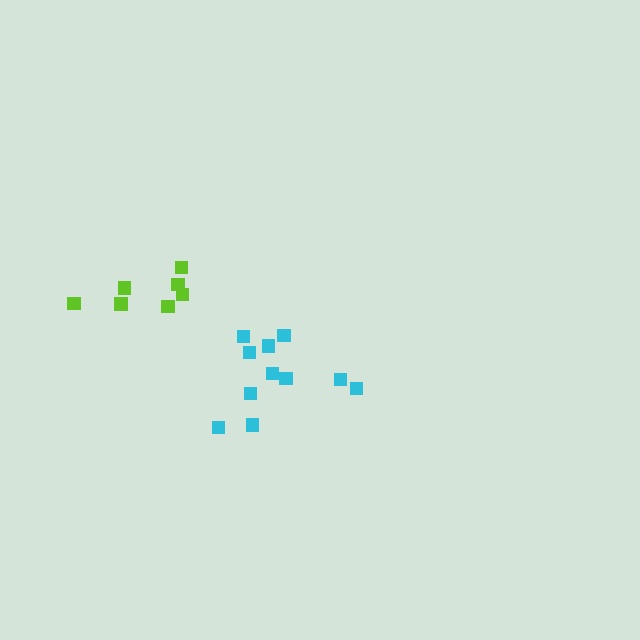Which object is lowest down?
The cyan cluster is bottommost.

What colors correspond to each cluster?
The clusters are colored: cyan, lime.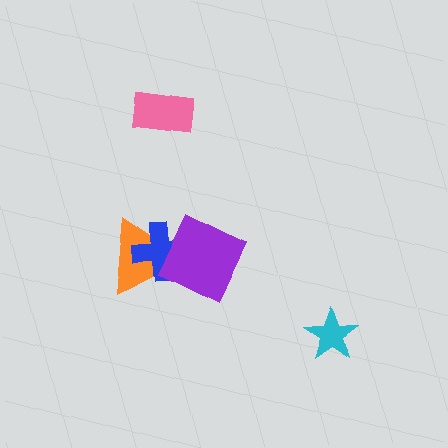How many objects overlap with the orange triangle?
2 objects overlap with the orange triangle.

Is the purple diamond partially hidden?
No, no other shape covers it.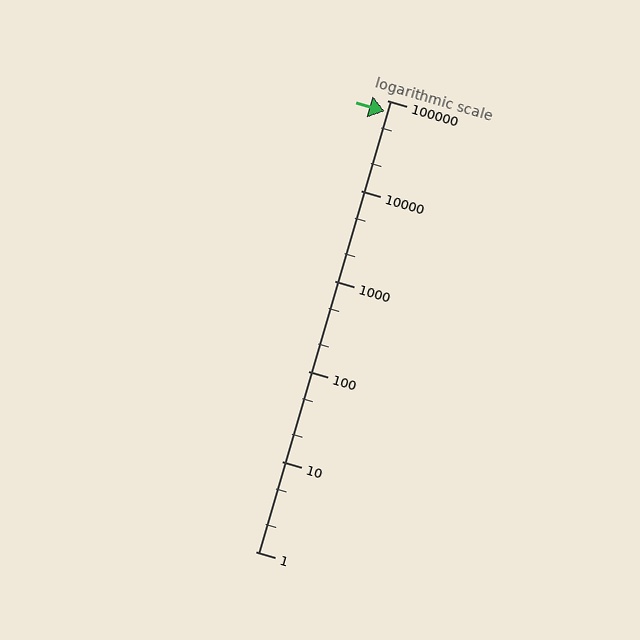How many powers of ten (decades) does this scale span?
The scale spans 5 decades, from 1 to 100000.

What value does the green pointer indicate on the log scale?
The pointer indicates approximately 75000.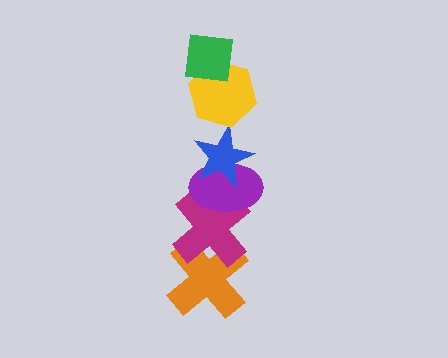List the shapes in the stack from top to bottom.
From top to bottom: the green square, the yellow hexagon, the blue star, the purple ellipse, the magenta cross, the orange cross.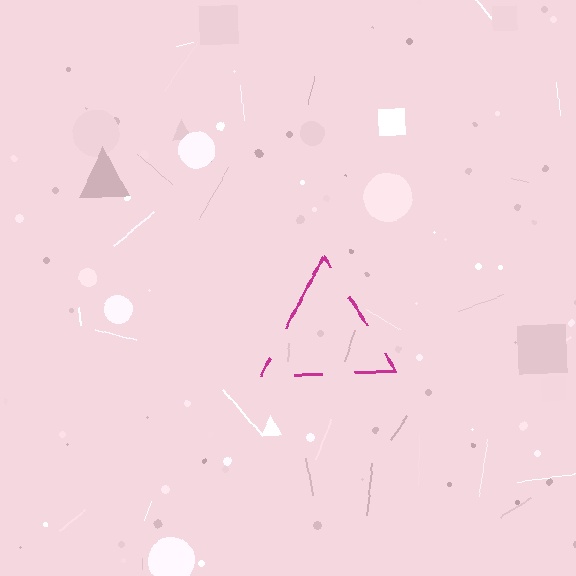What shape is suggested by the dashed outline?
The dashed outline suggests a triangle.